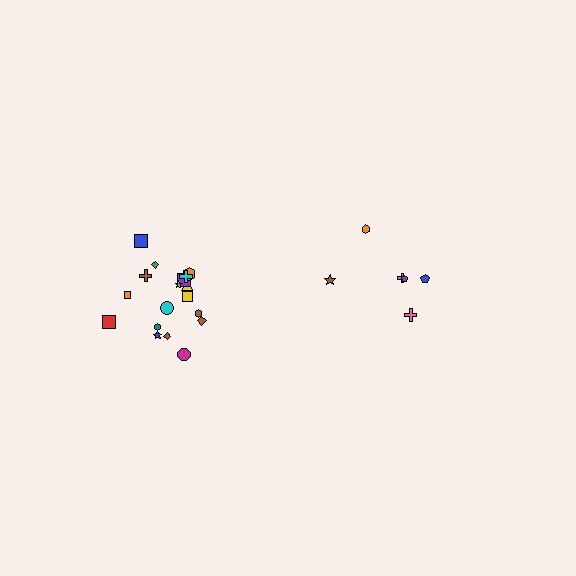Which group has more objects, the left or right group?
The left group.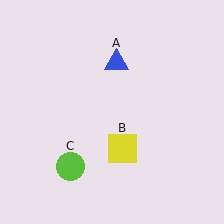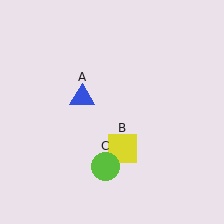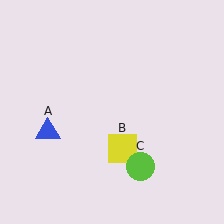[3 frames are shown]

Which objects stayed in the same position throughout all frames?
Yellow square (object B) remained stationary.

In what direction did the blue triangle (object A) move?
The blue triangle (object A) moved down and to the left.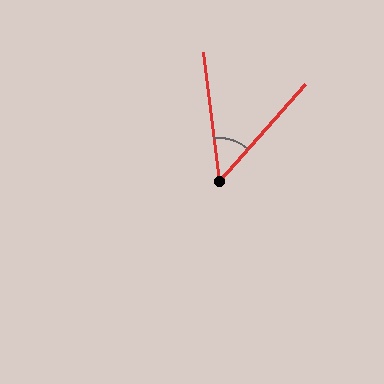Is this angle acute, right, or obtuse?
It is acute.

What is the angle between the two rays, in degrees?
Approximately 49 degrees.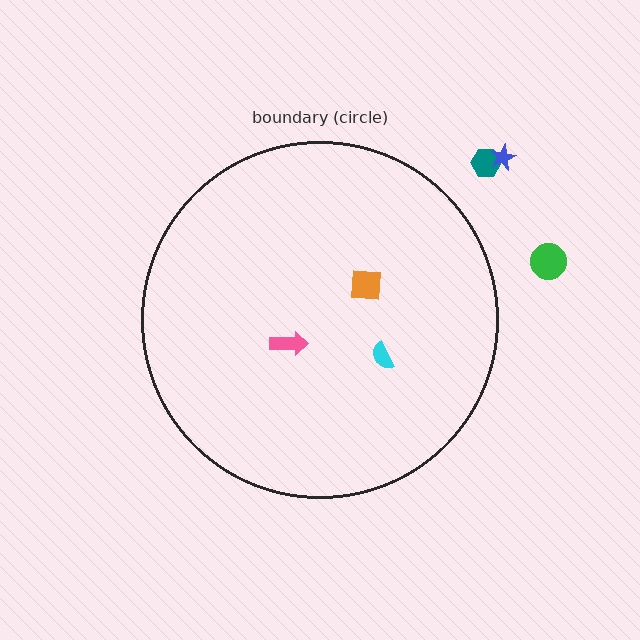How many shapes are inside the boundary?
3 inside, 3 outside.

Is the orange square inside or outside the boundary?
Inside.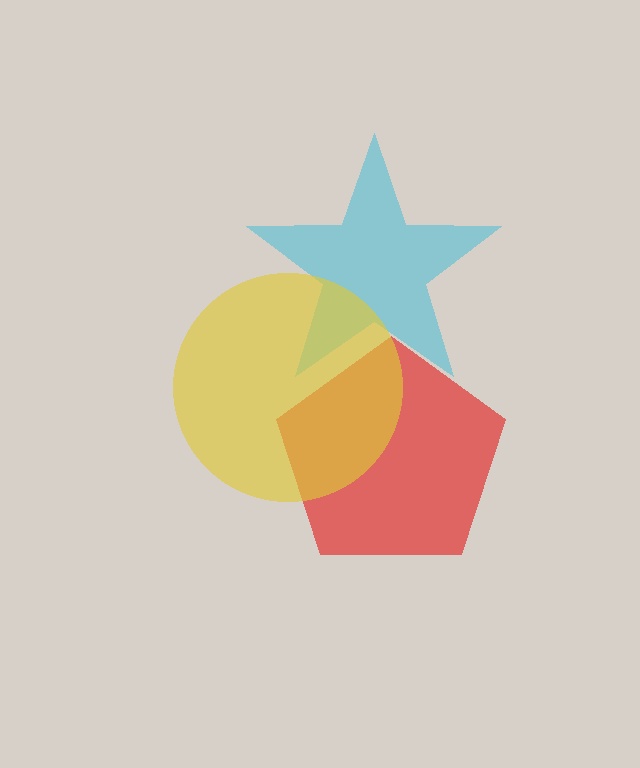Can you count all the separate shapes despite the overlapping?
Yes, there are 3 separate shapes.